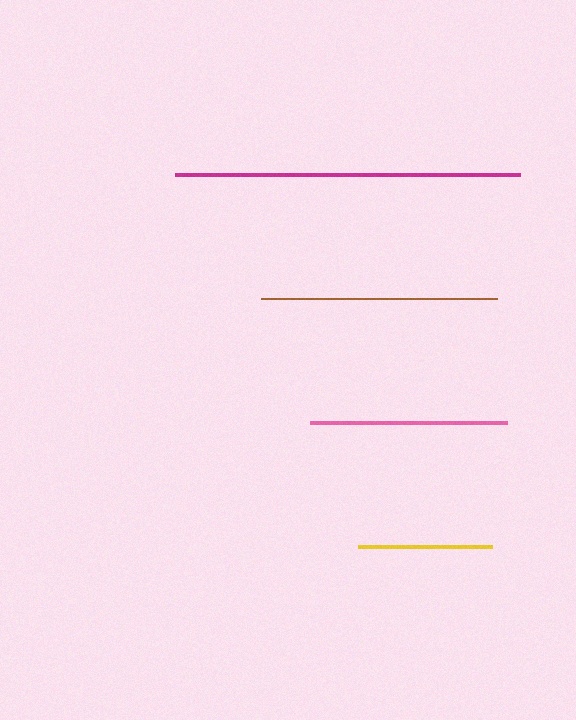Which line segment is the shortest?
The yellow line is the shortest at approximately 134 pixels.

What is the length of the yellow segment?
The yellow segment is approximately 134 pixels long.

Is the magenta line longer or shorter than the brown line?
The magenta line is longer than the brown line.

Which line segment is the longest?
The magenta line is the longest at approximately 345 pixels.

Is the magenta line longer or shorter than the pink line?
The magenta line is longer than the pink line.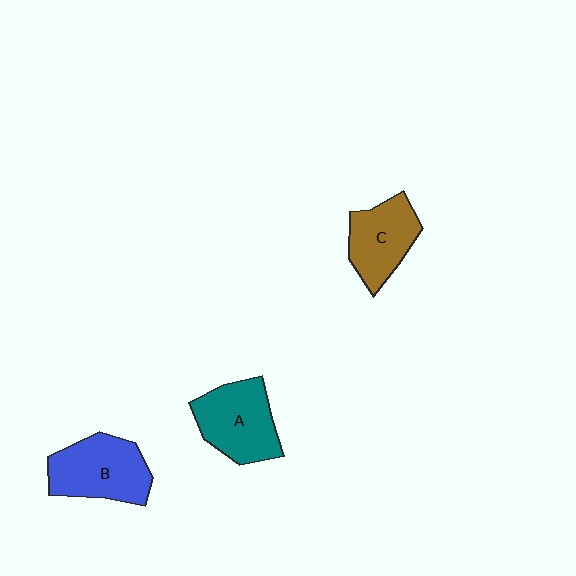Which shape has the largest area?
Shape B (blue).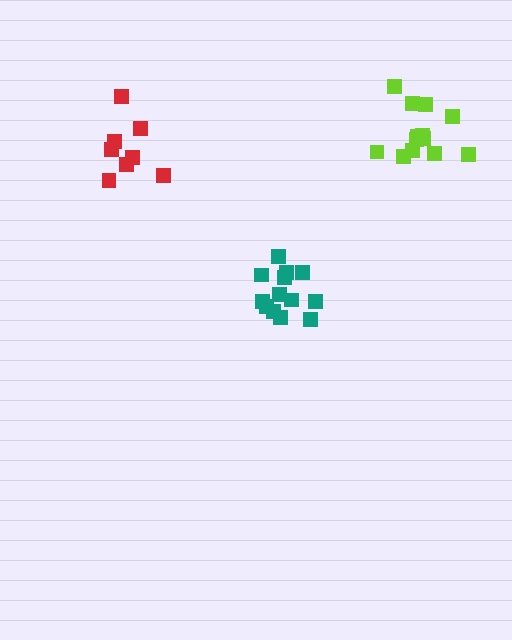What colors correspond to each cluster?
The clusters are colored: lime, red, teal.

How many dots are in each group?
Group 1: 13 dots, Group 2: 8 dots, Group 3: 13 dots (34 total).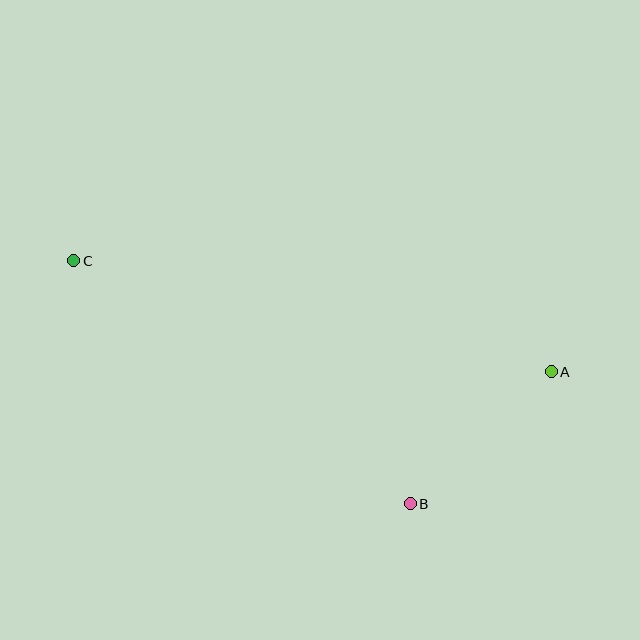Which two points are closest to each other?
Points A and B are closest to each other.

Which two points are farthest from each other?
Points A and C are farthest from each other.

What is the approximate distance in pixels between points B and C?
The distance between B and C is approximately 415 pixels.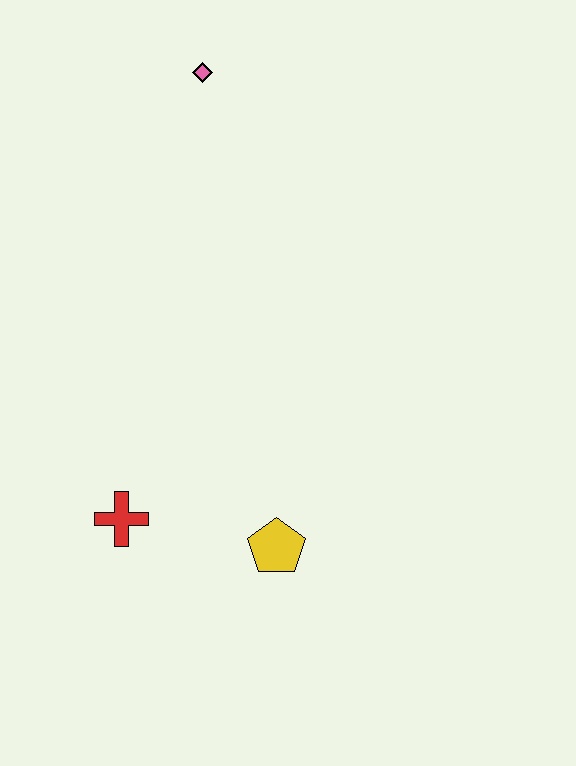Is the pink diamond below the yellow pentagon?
No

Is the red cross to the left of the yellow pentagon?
Yes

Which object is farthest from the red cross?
The pink diamond is farthest from the red cross.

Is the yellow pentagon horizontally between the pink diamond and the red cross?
No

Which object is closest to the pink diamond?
The red cross is closest to the pink diamond.